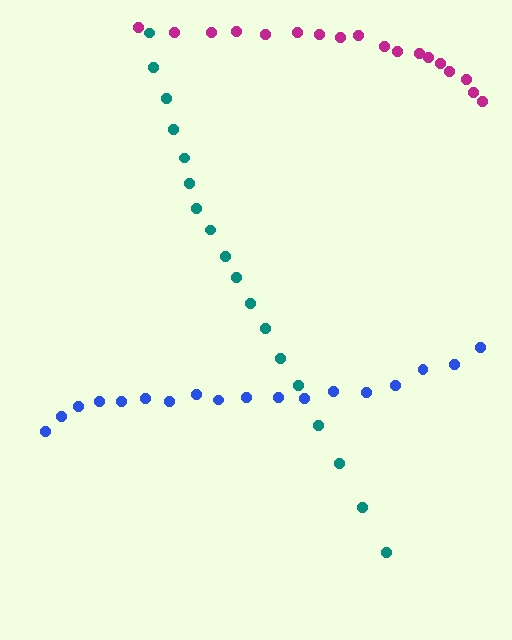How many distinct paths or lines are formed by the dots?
There are 3 distinct paths.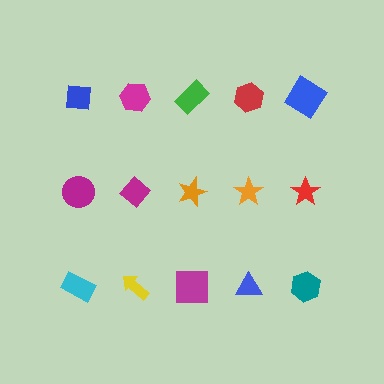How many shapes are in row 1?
5 shapes.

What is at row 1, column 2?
A magenta hexagon.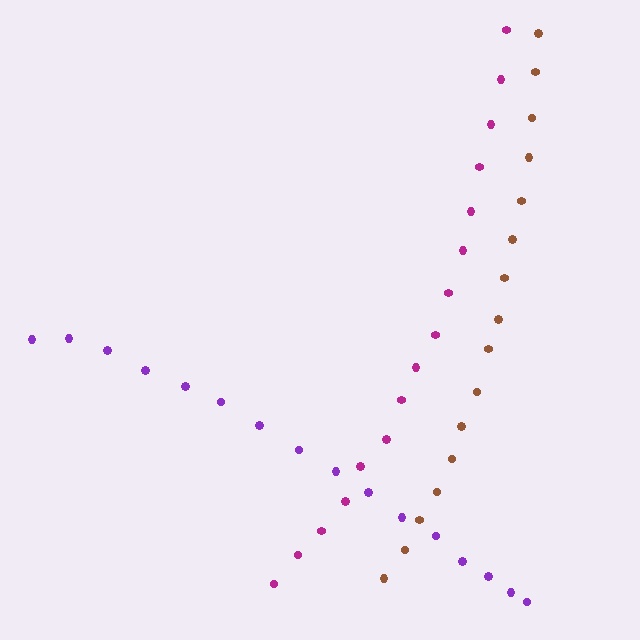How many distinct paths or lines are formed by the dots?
There are 3 distinct paths.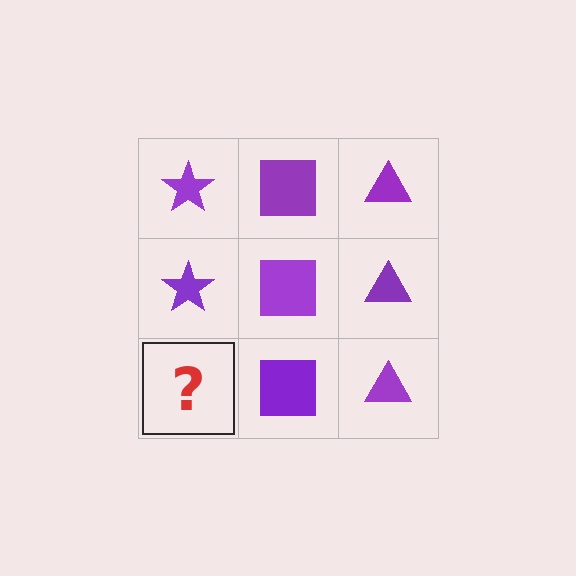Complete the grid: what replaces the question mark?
The question mark should be replaced with a purple star.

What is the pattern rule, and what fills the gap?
The rule is that each column has a consistent shape. The gap should be filled with a purple star.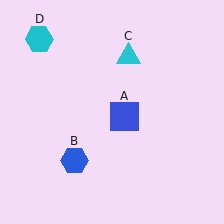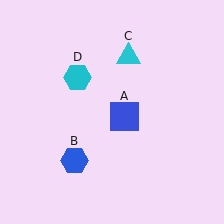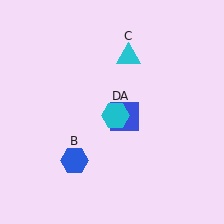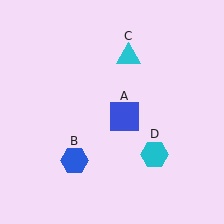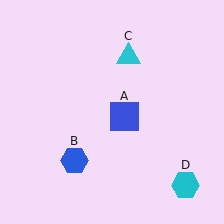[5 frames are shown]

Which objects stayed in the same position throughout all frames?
Blue square (object A) and blue hexagon (object B) and cyan triangle (object C) remained stationary.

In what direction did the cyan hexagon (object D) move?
The cyan hexagon (object D) moved down and to the right.